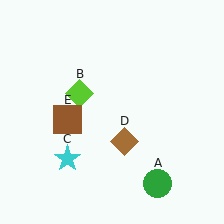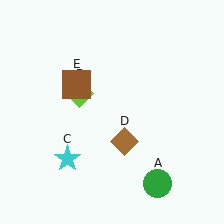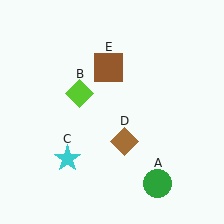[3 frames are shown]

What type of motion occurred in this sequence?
The brown square (object E) rotated clockwise around the center of the scene.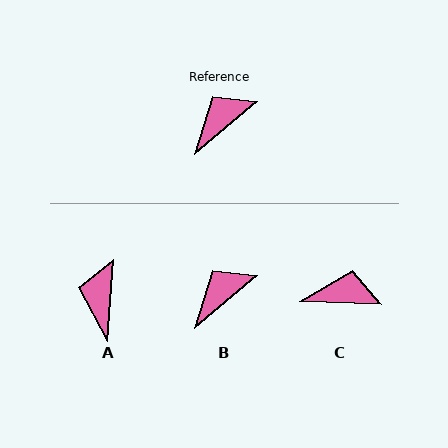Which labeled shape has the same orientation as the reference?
B.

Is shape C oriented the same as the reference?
No, it is off by about 42 degrees.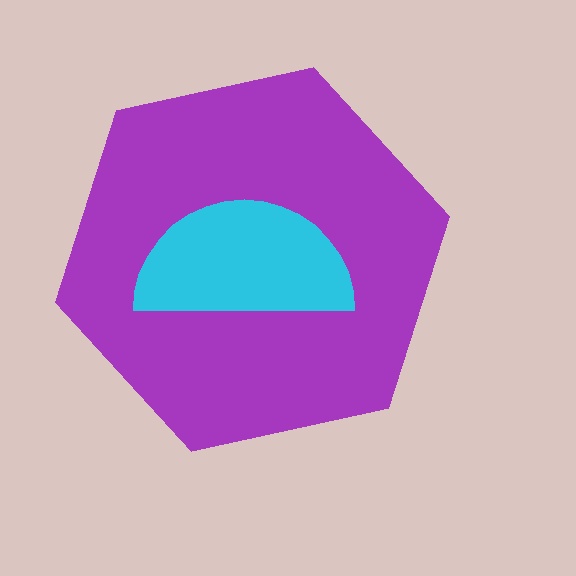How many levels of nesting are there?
2.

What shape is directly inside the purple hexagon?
The cyan semicircle.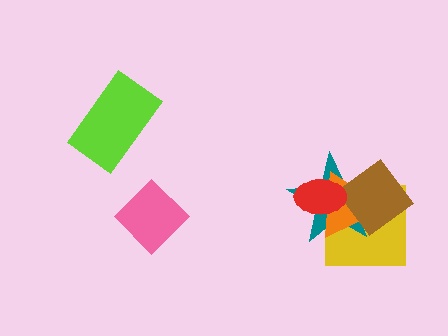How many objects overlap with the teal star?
4 objects overlap with the teal star.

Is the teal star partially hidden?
Yes, it is partially covered by another shape.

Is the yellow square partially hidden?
Yes, it is partially covered by another shape.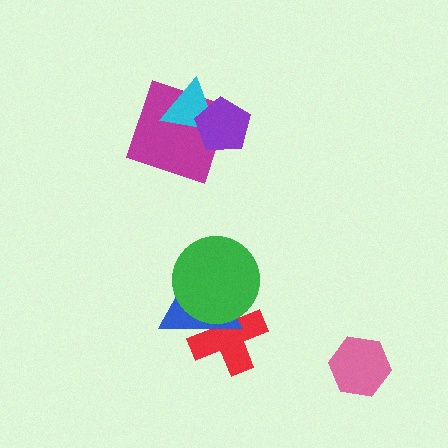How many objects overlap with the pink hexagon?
0 objects overlap with the pink hexagon.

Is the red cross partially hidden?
Yes, it is partially covered by another shape.